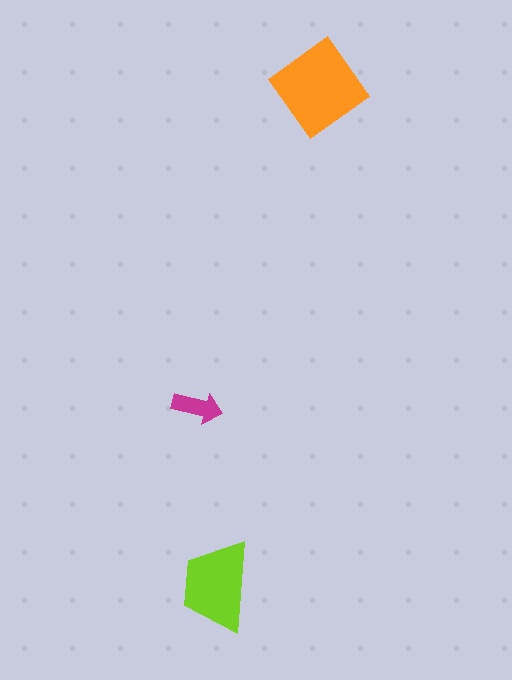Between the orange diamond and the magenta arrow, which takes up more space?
The orange diamond.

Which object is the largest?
The orange diamond.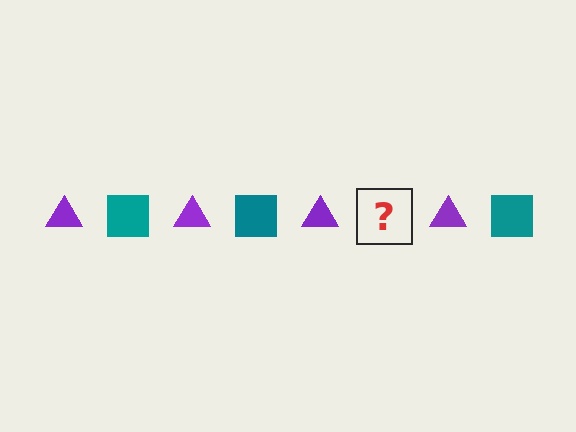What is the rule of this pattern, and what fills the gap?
The rule is that the pattern alternates between purple triangle and teal square. The gap should be filled with a teal square.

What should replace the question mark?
The question mark should be replaced with a teal square.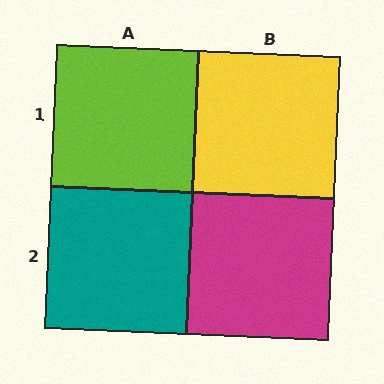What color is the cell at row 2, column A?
Teal.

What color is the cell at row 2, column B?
Magenta.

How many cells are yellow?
1 cell is yellow.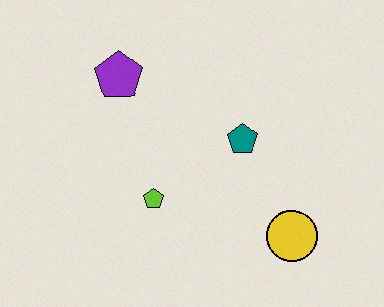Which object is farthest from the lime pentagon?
The yellow circle is farthest from the lime pentagon.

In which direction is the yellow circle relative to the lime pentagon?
The yellow circle is to the right of the lime pentagon.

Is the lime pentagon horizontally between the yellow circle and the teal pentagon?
No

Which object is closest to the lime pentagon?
The teal pentagon is closest to the lime pentagon.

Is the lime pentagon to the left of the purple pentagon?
No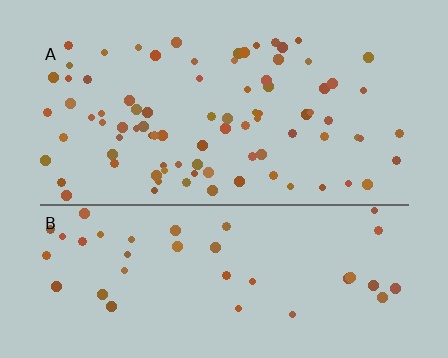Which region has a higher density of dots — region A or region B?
A (the top).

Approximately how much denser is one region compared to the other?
Approximately 2.2× — region A over region B.